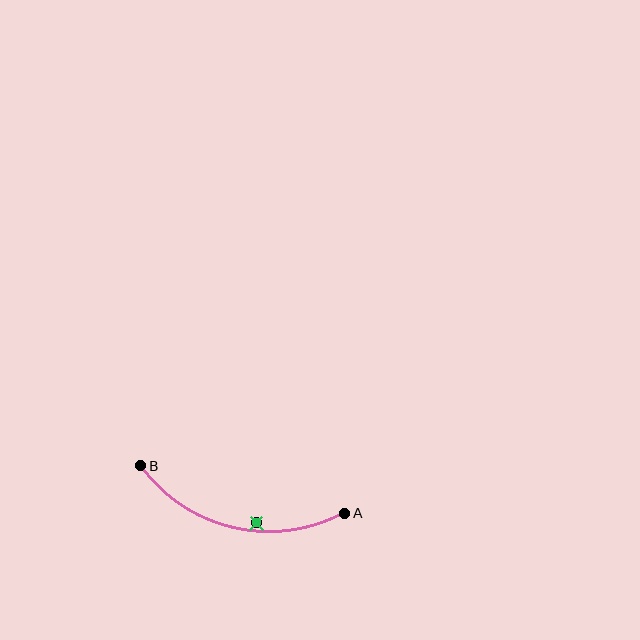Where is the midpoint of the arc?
The arc midpoint is the point on the curve farthest from the straight line joining A and B. It sits below that line.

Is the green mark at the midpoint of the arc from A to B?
No — the green mark does not lie on the arc at all. It sits slightly inside the curve.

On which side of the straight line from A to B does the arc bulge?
The arc bulges below the straight line connecting A and B.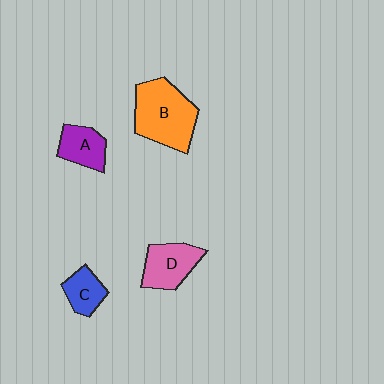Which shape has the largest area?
Shape B (orange).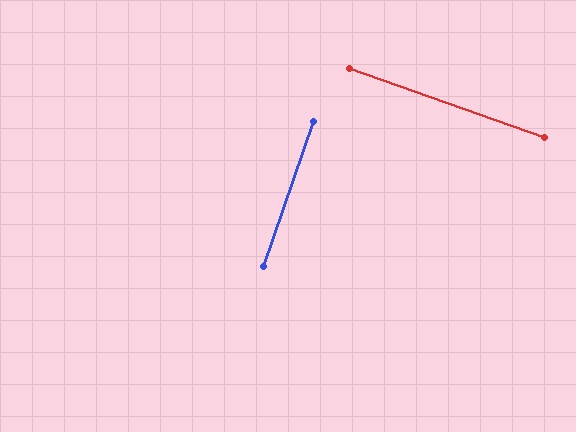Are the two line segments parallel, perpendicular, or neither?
Perpendicular — they meet at approximately 89°.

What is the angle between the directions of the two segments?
Approximately 89 degrees.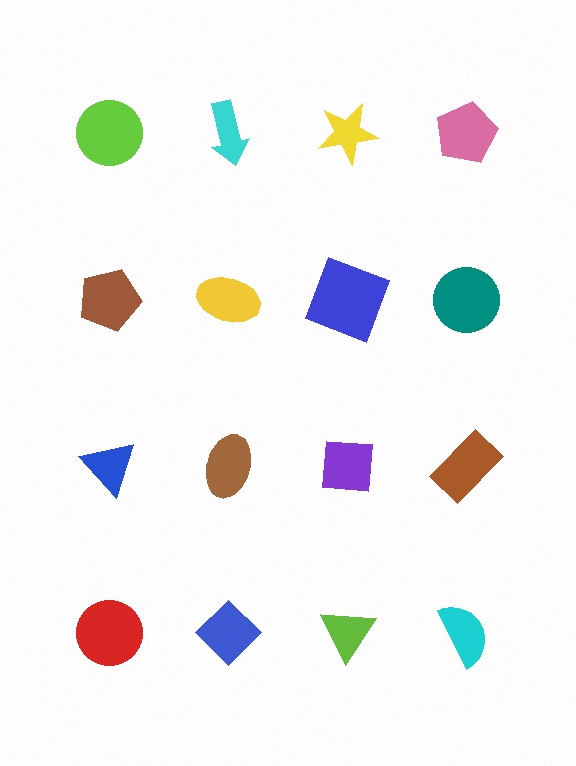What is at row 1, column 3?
A yellow star.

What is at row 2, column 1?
A brown pentagon.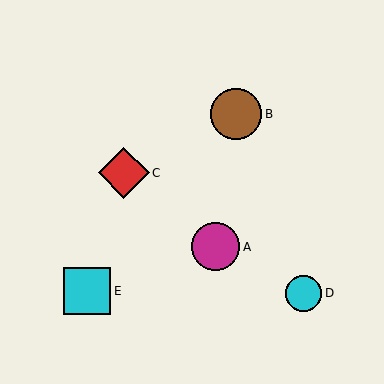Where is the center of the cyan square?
The center of the cyan square is at (87, 291).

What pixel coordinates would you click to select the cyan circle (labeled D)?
Click at (304, 293) to select the cyan circle D.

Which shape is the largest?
The brown circle (labeled B) is the largest.